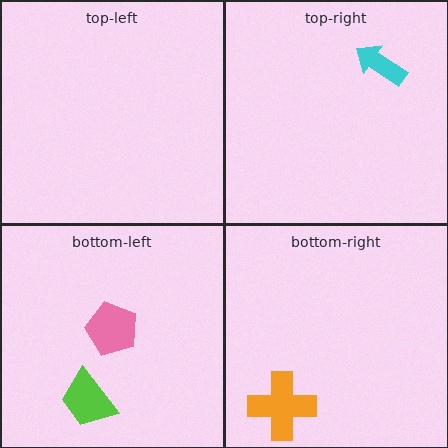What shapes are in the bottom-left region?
The lime trapezoid, the pink pentagon.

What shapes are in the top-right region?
The cyan arrow.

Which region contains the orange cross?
The bottom-right region.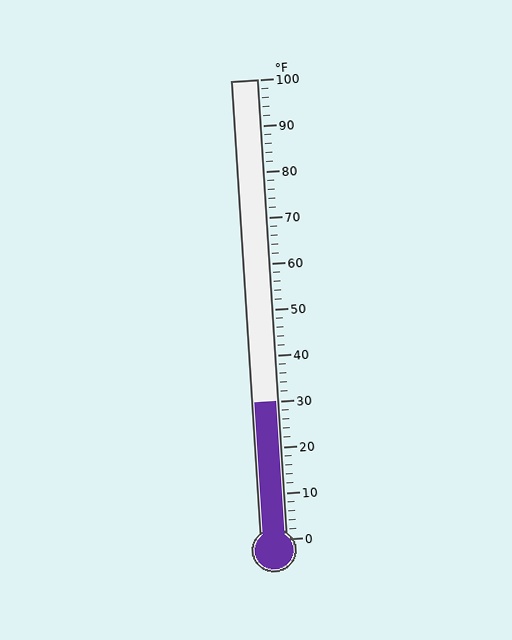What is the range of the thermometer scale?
The thermometer scale ranges from 0°F to 100°F.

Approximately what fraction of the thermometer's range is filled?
The thermometer is filled to approximately 30% of its range.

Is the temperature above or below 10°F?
The temperature is above 10°F.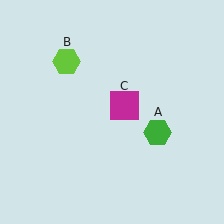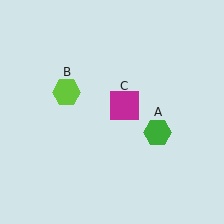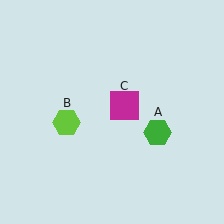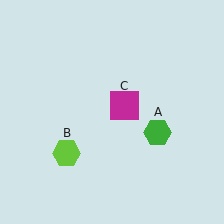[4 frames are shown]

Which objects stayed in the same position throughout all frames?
Green hexagon (object A) and magenta square (object C) remained stationary.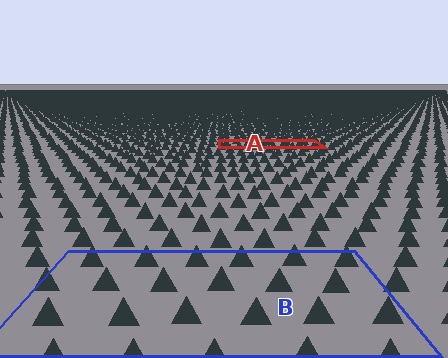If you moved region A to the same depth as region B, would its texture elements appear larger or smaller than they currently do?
They would appear larger. At a closer depth, the same texture elements are projected at a bigger on-screen size.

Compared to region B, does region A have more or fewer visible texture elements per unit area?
Region A has more texture elements per unit area — they are packed more densely because it is farther away.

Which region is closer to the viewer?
Region B is closer. The texture elements there are larger and more spread out.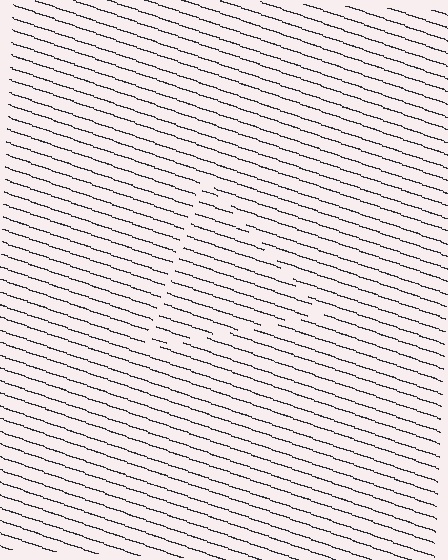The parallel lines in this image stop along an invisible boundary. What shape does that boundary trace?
An illusory triangle. The interior of the shape contains the same grating, shifted by half a period — the contour is defined by the phase discontinuity where line-ends from the inner and outer gratings abut.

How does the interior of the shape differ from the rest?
The interior of the shape contains the same grating, shifted by half a period — the contour is defined by the phase discontinuity where line-ends from the inner and outer gratings abut.